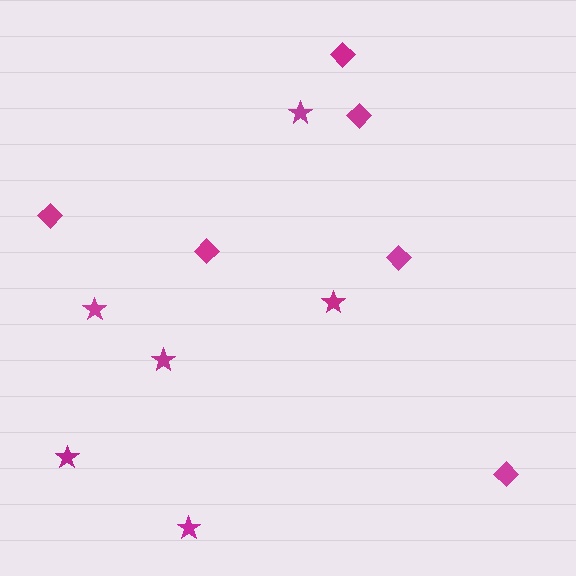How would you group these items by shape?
There are 2 groups: one group of stars (6) and one group of diamonds (6).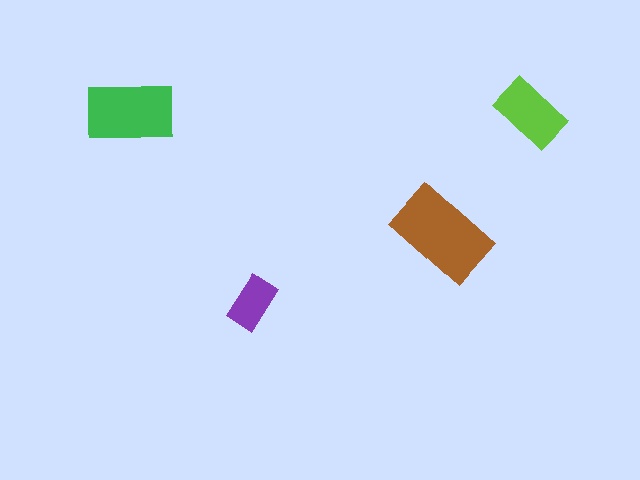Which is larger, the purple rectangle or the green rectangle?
The green one.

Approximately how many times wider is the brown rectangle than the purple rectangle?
About 2 times wider.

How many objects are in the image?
There are 4 objects in the image.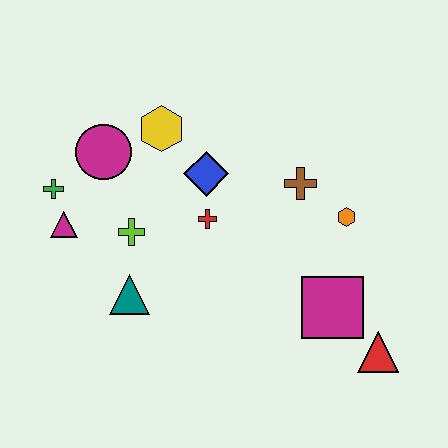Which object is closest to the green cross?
The magenta triangle is closest to the green cross.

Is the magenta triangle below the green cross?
Yes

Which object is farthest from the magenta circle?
The red triangle is farthest from the magenta circle.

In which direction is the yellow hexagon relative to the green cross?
The yellow hexagon is to the right of the green cross.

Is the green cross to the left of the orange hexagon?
Yes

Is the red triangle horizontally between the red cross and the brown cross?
No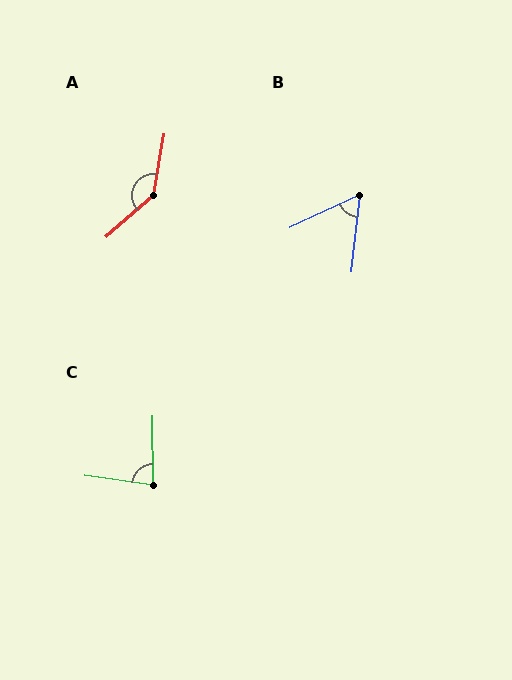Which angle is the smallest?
B, at approximately 59 degrees.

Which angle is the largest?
A, at approximately 141 degrees.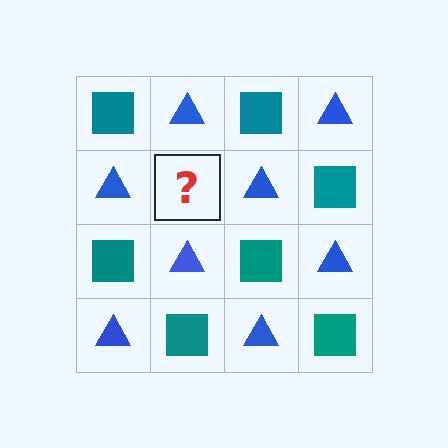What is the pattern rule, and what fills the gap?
The rule is that it alternates teal square and blue triangle in a checkerboard pattern. The gap should be filled with a teal square.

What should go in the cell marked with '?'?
The missing cell should contain a teal square.